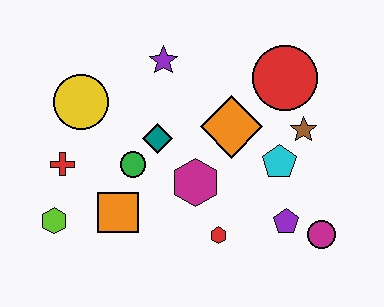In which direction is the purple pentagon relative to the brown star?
The purple pentagon is below the brown star.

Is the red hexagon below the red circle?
Yes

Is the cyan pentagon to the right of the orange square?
Yes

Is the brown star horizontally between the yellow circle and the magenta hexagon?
No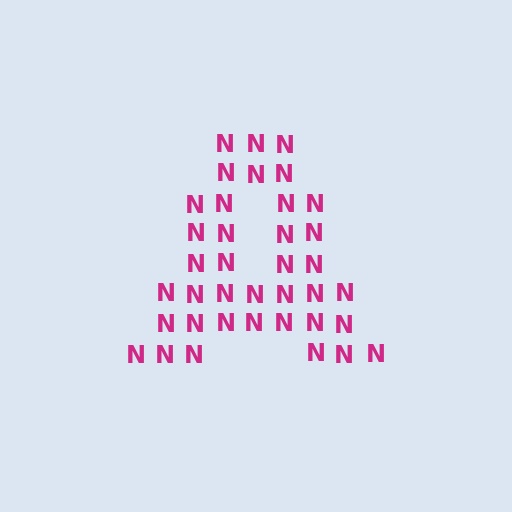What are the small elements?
The small elements are letter N's.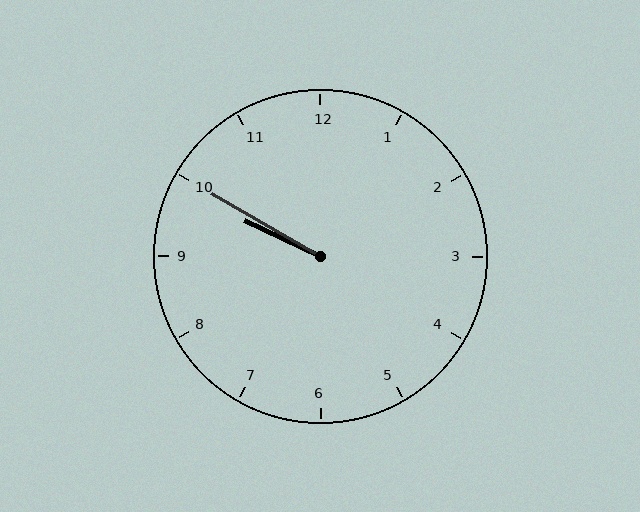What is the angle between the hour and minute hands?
Approximately 5 degrees.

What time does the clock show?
9:50.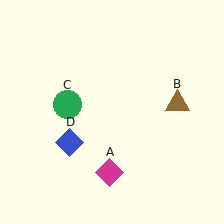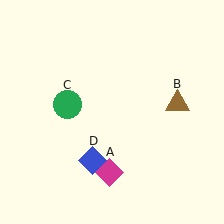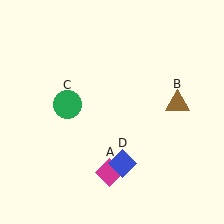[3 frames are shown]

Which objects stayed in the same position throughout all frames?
Magenta diamond (object A) and brown triangle (object B) and green circle (object C) remained stationary.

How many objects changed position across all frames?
1 object changed position: blue diamond (object D).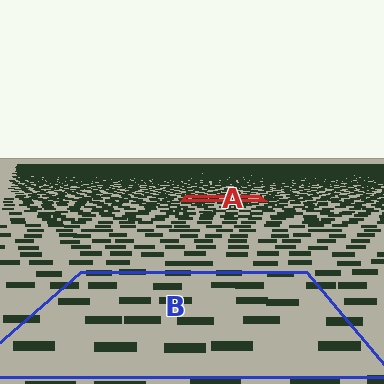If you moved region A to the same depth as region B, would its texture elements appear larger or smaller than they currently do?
They would appear larger. At a closer depth, the same texture elements are projected at a bigger on-screen size.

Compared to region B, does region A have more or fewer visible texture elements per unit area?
Region A has more texture elements per unit area — they are packed more densely because it is farther away.